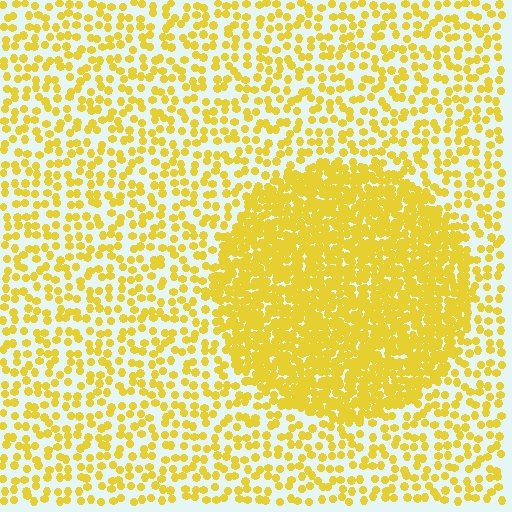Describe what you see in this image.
The image contains small yellow elements arranged at two different densities. A circle-shaped region is visible where the elements are more densely packed than the surrounding area.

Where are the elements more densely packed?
The elements are more densely packed inside the circle boundary.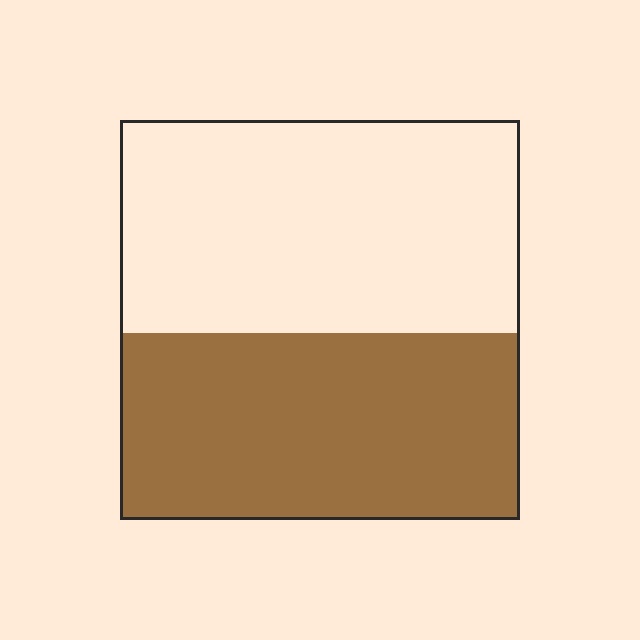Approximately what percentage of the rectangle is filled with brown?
Approximately 45%.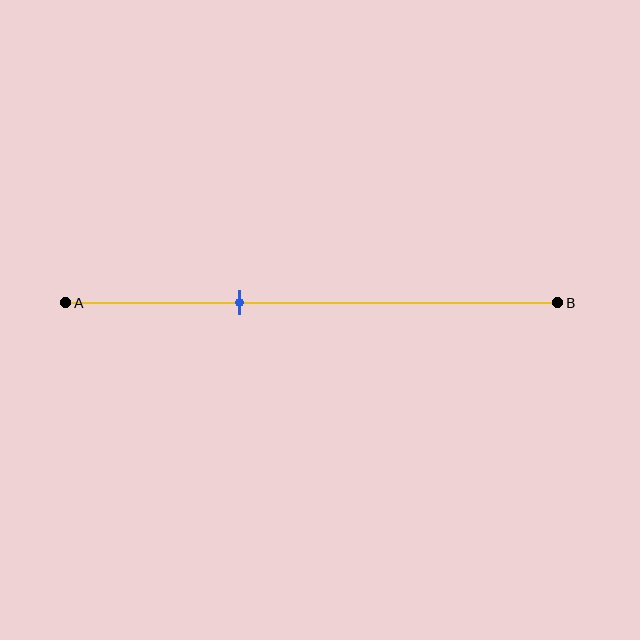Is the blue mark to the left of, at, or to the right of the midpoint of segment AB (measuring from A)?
The blue mark is to the left of the midpoint of segment AB.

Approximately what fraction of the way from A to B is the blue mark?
The blue mark is approximately 35% of the way from A to B.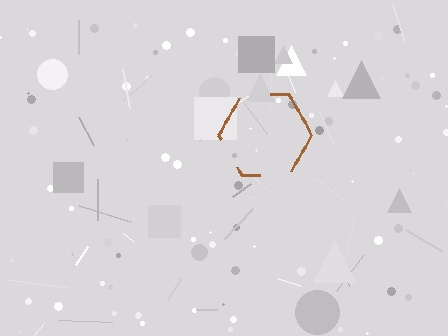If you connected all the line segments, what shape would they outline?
They would outline a hexagon.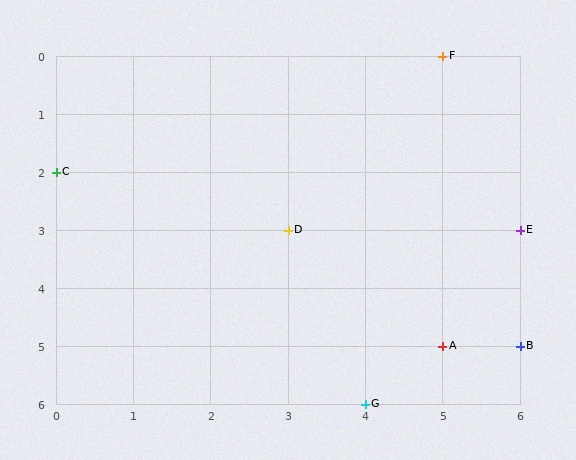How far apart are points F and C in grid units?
Points F and C are 5 columns and 2 rows apart (about 5.4 grid units diagonally).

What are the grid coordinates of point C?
Point C is at grid coordinates (0, 2).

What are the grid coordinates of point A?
Point A is at grid coordinates (5, 5).